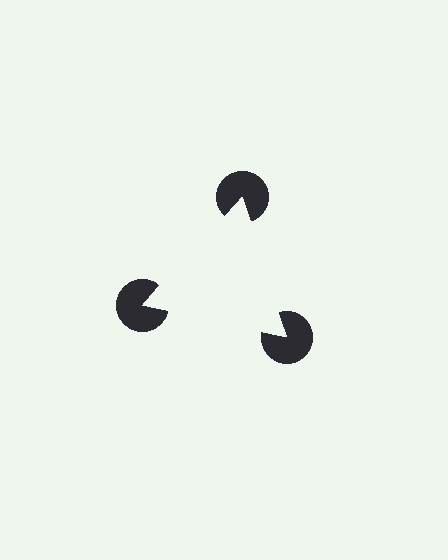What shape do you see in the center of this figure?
An illusory triangle — its edges are inferred from the aligned wedge cuts in the pac-man discs, not physically drawn.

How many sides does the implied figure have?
3 sides.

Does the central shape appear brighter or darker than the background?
It typically appears slightly brighter than the background, even though no actual brightness change is drawn.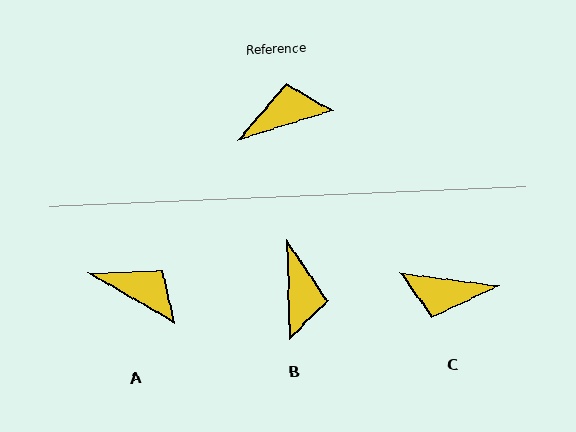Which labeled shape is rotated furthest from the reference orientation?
C, about 155 degrees away.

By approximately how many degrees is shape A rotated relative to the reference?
Approximately 48 degrees clockwise.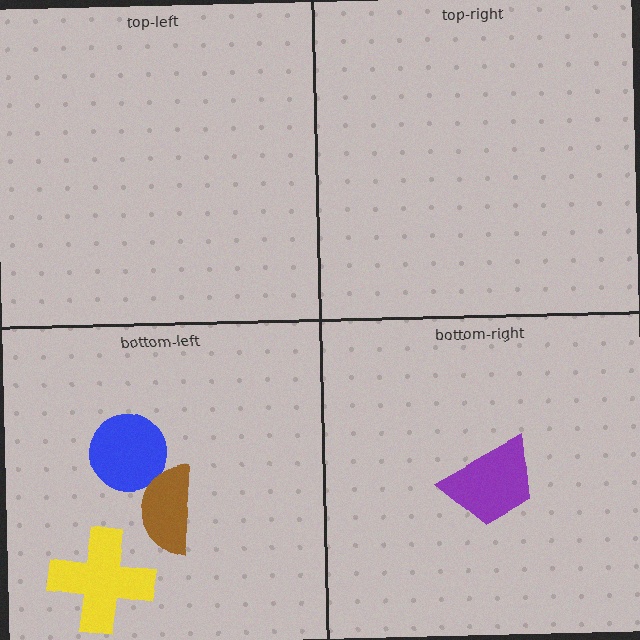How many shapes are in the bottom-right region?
1.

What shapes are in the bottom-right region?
The purple trapezoid.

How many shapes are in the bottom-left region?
3.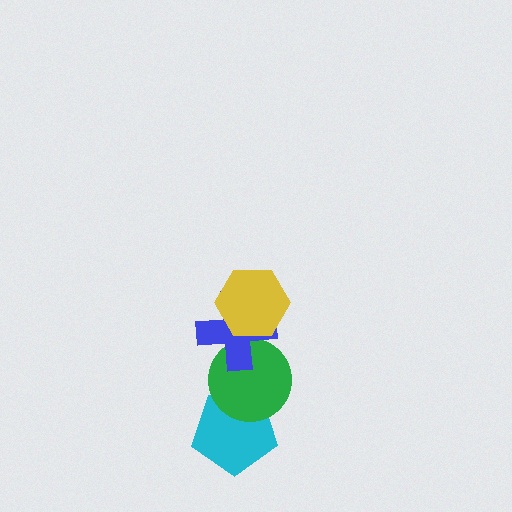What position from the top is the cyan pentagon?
The cyan pentagon is 4th from the top.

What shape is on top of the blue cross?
The yellow hexagon is on top of the blue cross.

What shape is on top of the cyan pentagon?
The green circle is on top of the cyan pentagon.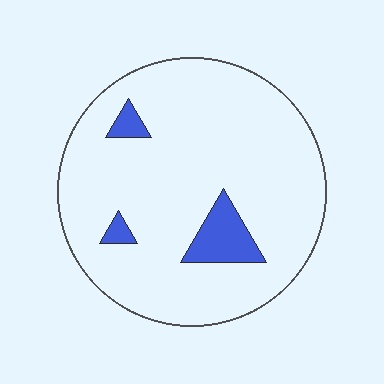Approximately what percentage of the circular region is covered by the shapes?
Approximately 10%.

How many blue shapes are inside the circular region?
3.